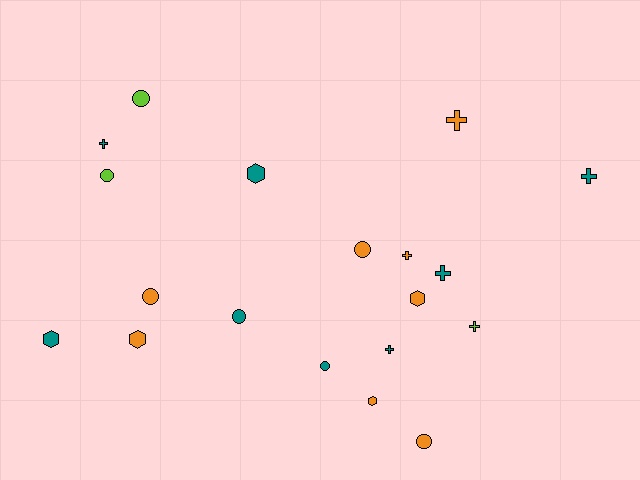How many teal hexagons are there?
There are 2 teal hexagons.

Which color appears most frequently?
Orange, with 8 objects.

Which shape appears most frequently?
Cross, with 7 objects.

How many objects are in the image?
There are 19 objects.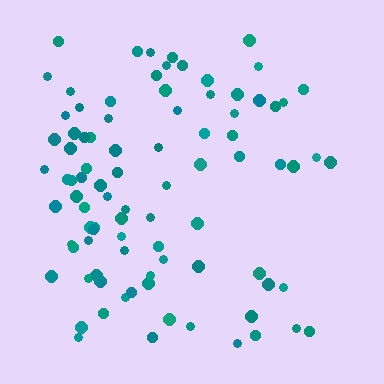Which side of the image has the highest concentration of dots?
The left.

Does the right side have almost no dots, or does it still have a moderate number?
Still a moderate number, just noticeably fewer than the left.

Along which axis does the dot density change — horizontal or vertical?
Horizontal.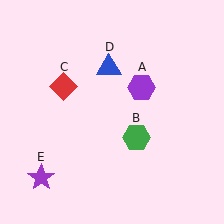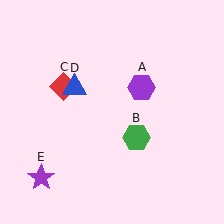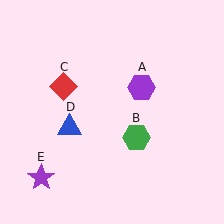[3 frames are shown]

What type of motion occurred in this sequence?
The blue triangle (object D) rotated counterclockwise around the center of the scene.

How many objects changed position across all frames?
1 object changed position: blue triangle (object D).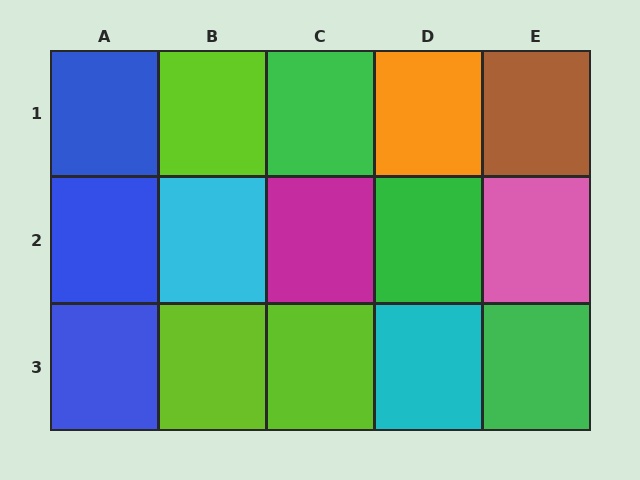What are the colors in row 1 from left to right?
Blue, lime, green, orange, brown.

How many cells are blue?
3 cells are blue.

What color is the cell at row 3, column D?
Cyan.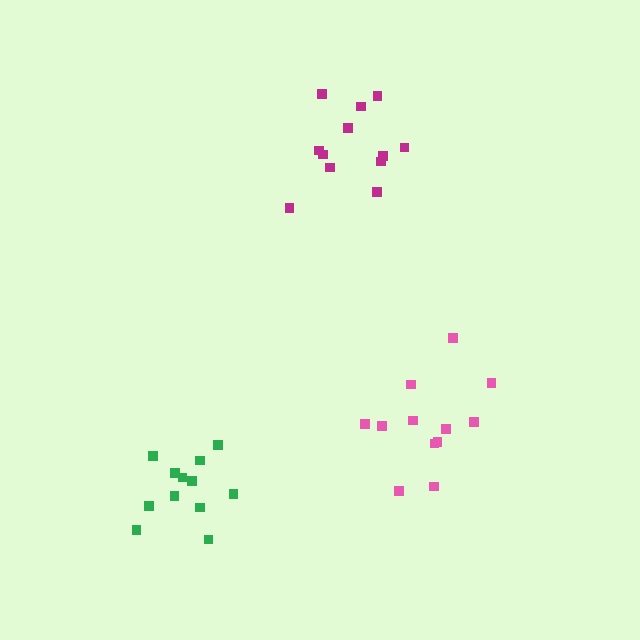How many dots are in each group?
Group 1: 12 dots, Group 2: 12 dots, Group 3: 12 dots (36 total).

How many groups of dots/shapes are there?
There are 3 groups.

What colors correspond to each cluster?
The clusters are colored: pink, magenta, green.